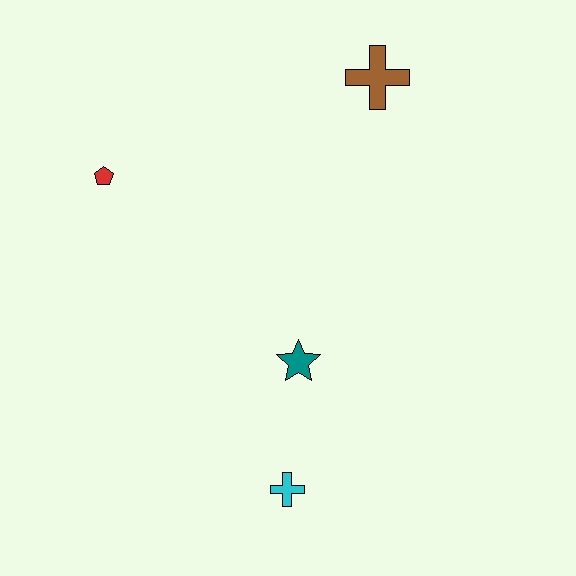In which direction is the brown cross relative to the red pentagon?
The brown cross is to the right of the red pentagon.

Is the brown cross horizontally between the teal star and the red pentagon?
No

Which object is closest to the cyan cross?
The teal star is closest to the cyan cross.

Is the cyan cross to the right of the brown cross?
No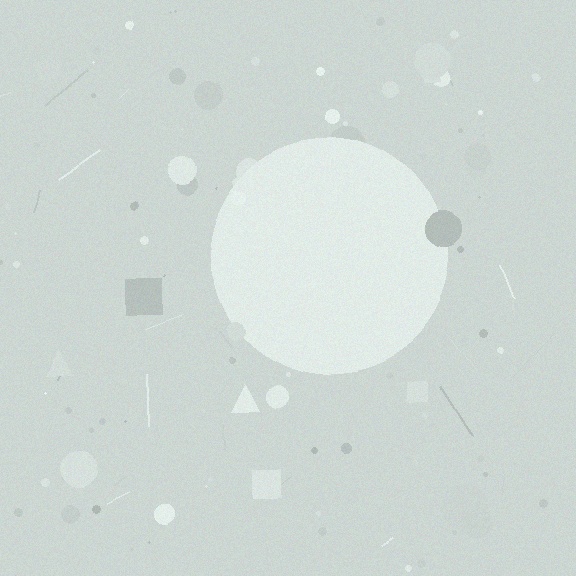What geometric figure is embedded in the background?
A circle is embedded in the background.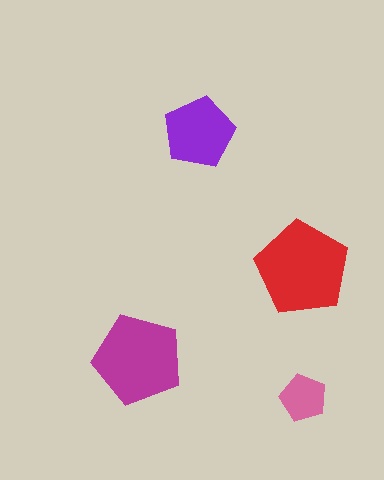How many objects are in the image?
There are 4 objects in the image.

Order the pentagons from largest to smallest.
the red one, the magenta one, the purple one, the pink one.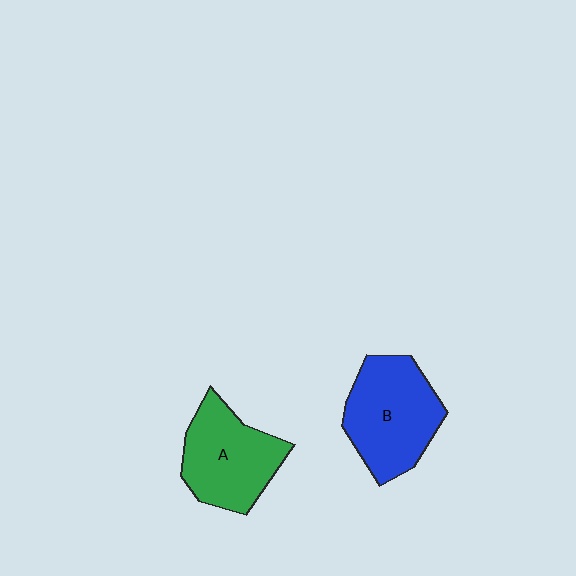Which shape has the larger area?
Shape B (blue).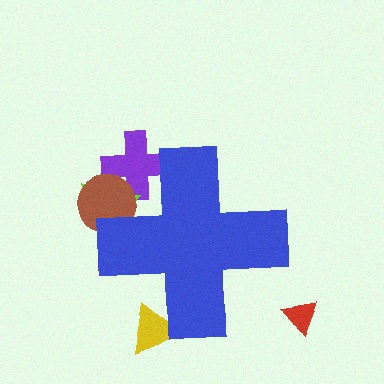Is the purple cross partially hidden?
Yes, the purple cross is partially hidden behind the blue cross.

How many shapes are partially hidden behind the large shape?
4 shapes are partially hidden.